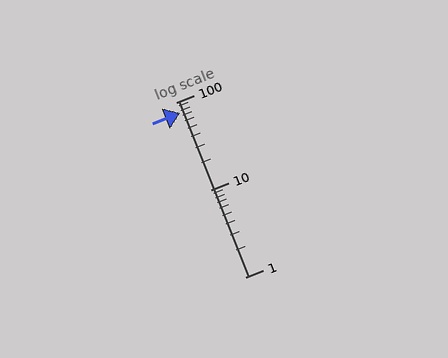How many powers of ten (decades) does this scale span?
The scale spans 2 decades, from 1 to 100.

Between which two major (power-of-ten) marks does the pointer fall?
The pointer is between 10 and 100.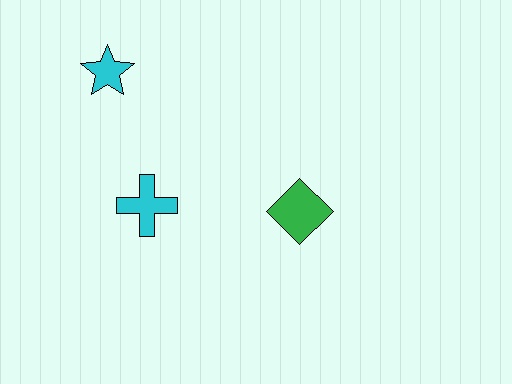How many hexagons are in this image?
There are no hexagons.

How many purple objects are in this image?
There are no purple objects.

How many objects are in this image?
There are 3 objects.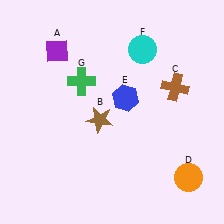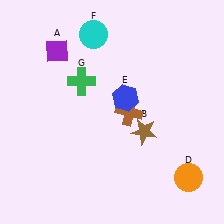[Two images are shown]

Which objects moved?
The objects that moved are: the brown star (B), the brown cross (C), the cyan circle (F).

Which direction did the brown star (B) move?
The brown star (B) moved right.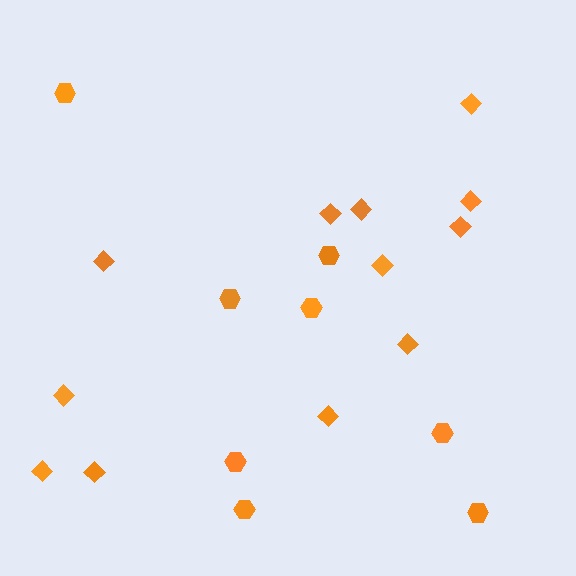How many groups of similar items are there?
There are 2 groups: one group of diamonds (12) and one group of hexagons (8).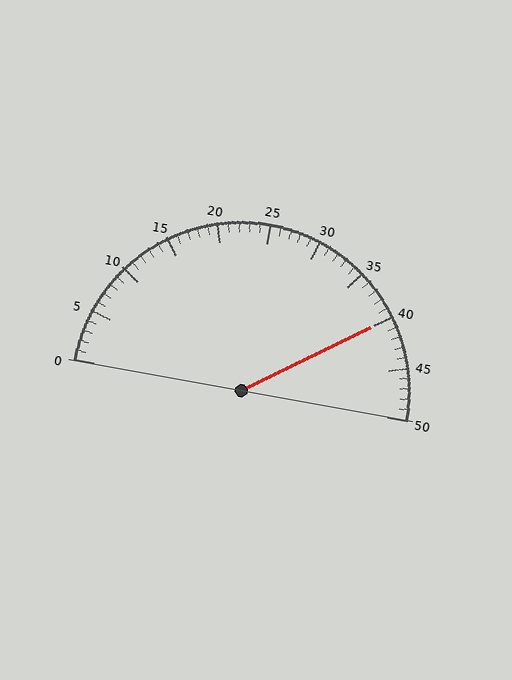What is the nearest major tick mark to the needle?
The nearest major tick mark is 40.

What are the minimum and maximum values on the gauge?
The gauge ranges from 0 to 50.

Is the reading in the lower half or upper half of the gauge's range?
The reading is in the upper half of the range (0 to 50).